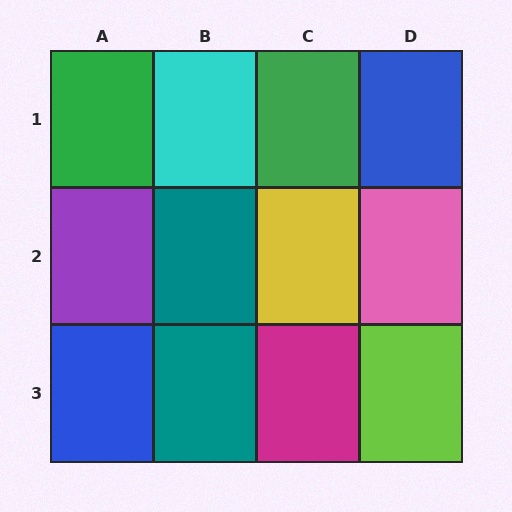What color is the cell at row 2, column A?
Purple.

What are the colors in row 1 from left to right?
Green, cyan, green, blue.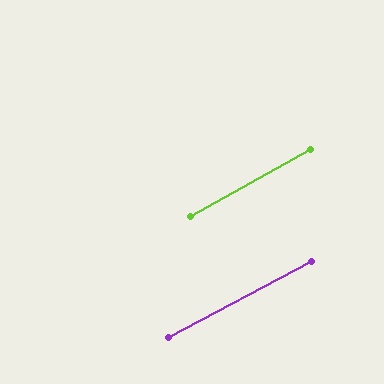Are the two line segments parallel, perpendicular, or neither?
Parallel — their directions differ by only 1.3°.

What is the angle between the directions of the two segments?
Approximately 1 degree.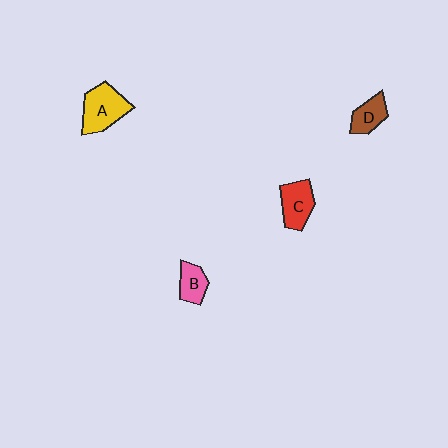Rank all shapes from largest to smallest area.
From largest to smallest: A (yellow), C (red), D (brown), B (pink).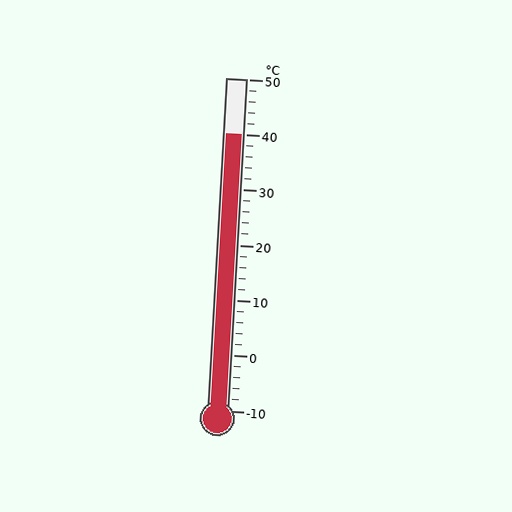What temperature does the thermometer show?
The thermometer shows approximately 40°C.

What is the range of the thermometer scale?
The thermometer scale ranges from -10°C to 50°C.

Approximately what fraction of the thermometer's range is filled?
The thermometer is filled to approximately 85% of its range.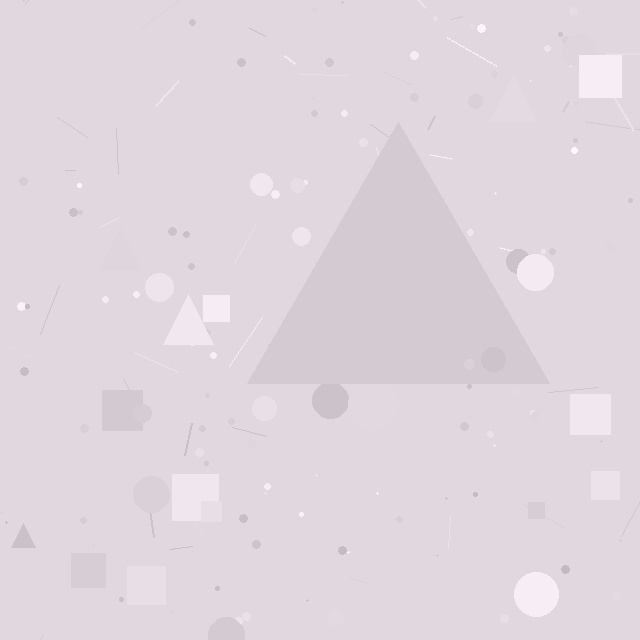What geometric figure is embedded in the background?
A triangle is embedded in the background.